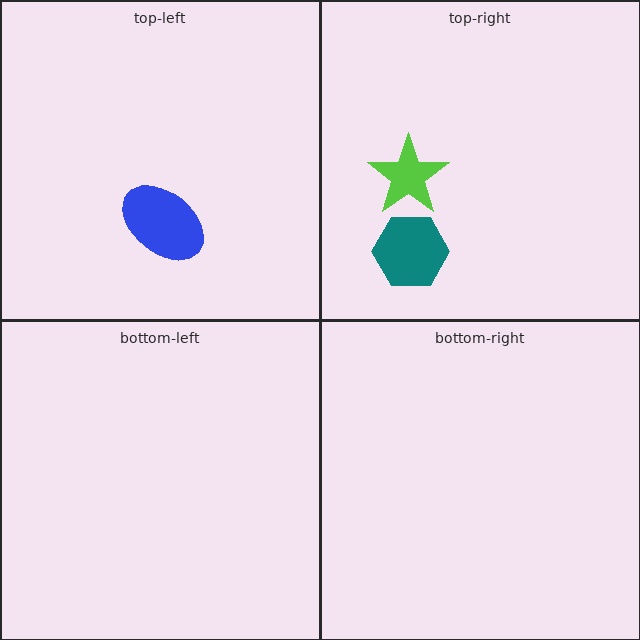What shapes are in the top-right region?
The teal hexagon, the lime star.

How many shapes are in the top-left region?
1.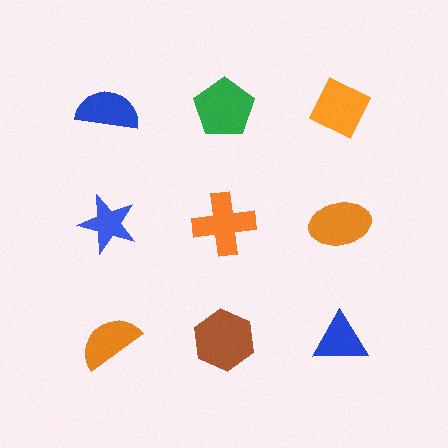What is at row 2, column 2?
An orange cross.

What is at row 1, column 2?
A green pentagon.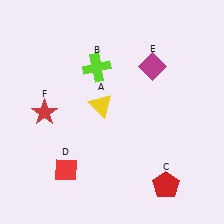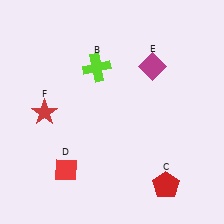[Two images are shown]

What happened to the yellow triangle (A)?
The yellow triangle (A) was removed in Image 2. It was in the top-left area of Image 1.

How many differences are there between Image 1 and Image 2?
There is 1 difference between the two images.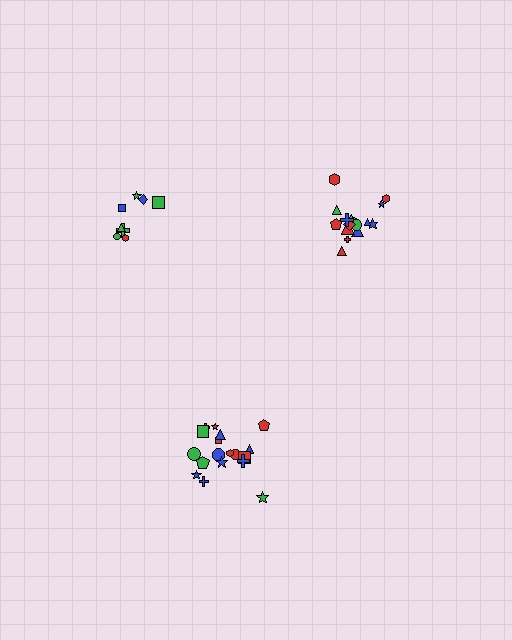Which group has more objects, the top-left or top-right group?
The top-right group.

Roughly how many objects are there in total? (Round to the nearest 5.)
Roughly 40 objects in total.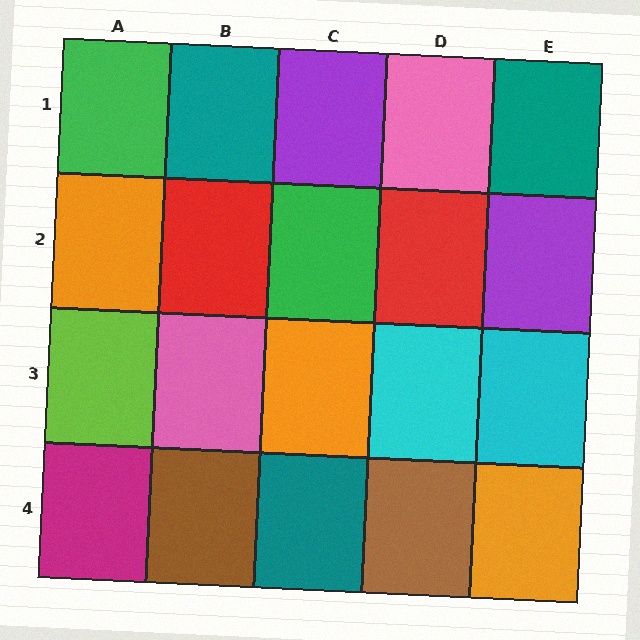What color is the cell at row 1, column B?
Teal.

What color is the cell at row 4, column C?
Teal.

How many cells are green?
2 cells are green.